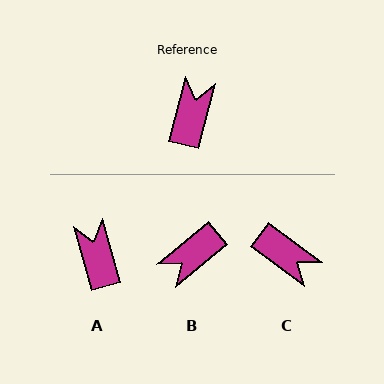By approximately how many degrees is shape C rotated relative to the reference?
Approximately 112 degrees clockwise.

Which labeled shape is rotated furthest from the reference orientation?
B, about 144 degrees away.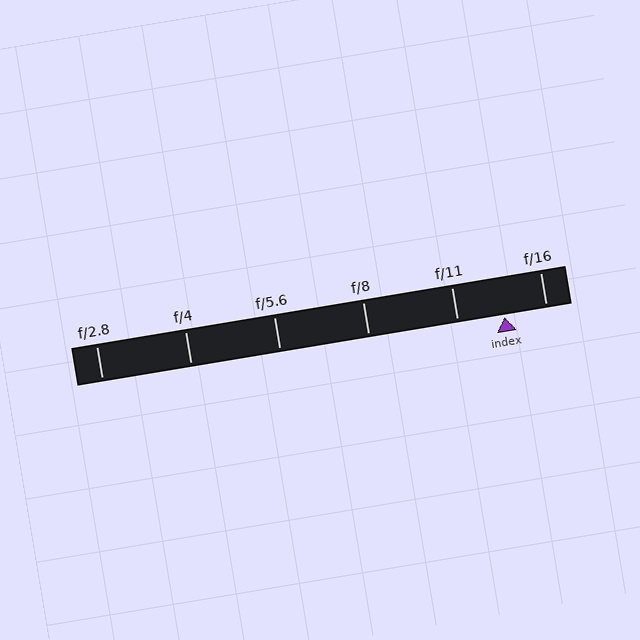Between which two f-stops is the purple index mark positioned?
The index mark is between f/11 and f/16.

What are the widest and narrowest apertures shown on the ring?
The widest aperture shown is f/2.8 and the narrowest is f/16.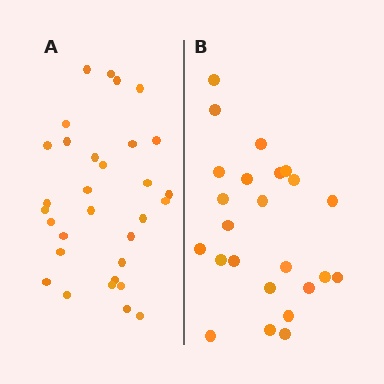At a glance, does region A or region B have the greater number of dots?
Region A (the left region) has more dots.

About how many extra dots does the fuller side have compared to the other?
Region A has roughly 8 or so more dots than region B.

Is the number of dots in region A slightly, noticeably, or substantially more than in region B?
Region A has noticeably more, but not dramatically so. The ratio is roughly 1.3 to 1.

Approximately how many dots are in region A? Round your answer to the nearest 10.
About 30 dots. (The exact count is 31, which rounds to 30.)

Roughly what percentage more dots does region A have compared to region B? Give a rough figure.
About 30% more.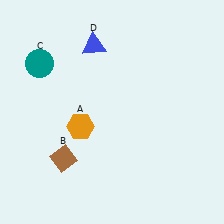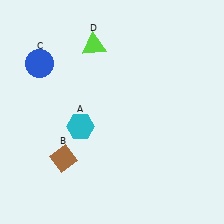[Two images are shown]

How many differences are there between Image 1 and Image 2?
There are 3 differences between the two images.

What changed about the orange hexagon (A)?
In Image 1, A is orange. In Image 2, it changed to cyan.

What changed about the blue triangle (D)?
In Image 1, D is blue. In Image 2, it changed to lime.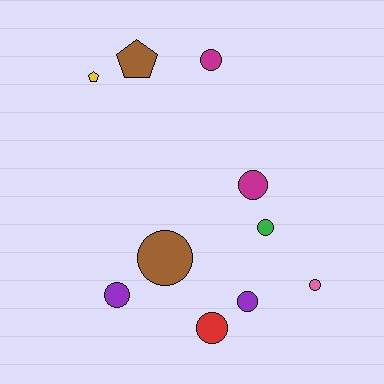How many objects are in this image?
There are 10 objects.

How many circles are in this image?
There are 8 circles.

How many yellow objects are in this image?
There is 1 yellow object.